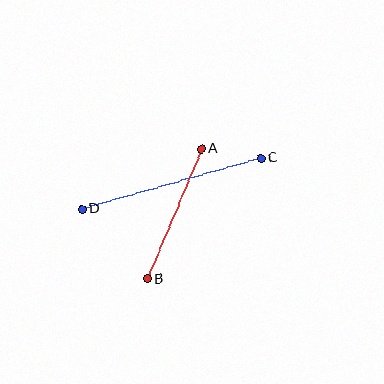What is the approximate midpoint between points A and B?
The midpoint is at approximately (174, 214) pixels.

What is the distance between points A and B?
The distance is approximately 141 pixels.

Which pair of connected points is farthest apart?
Points C and D are farthest apart.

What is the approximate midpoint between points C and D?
The midpoint is at approximately (171, 184) pixels.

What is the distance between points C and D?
The distance is approximately 186 pixels.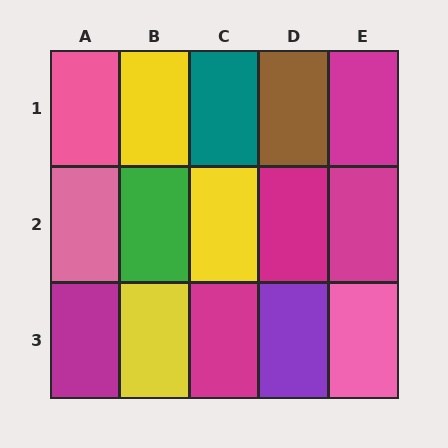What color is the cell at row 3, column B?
Yellow.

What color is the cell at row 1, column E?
Magenta.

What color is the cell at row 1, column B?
Yellow.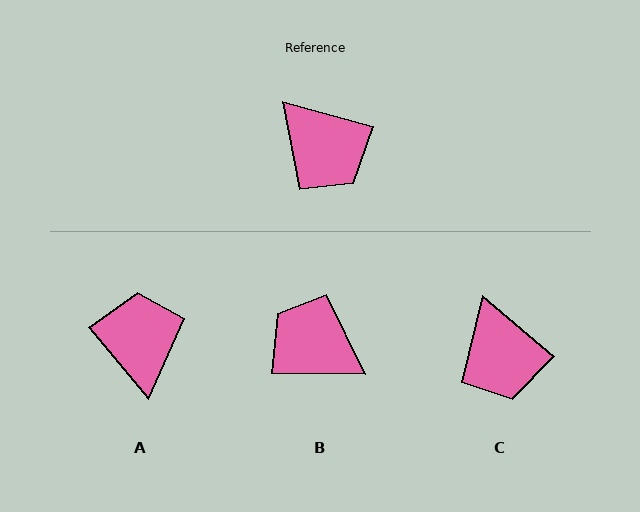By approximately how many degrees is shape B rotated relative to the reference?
Approximately 165 degrees clockwise.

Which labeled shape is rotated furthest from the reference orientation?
B, about 165 degrees away.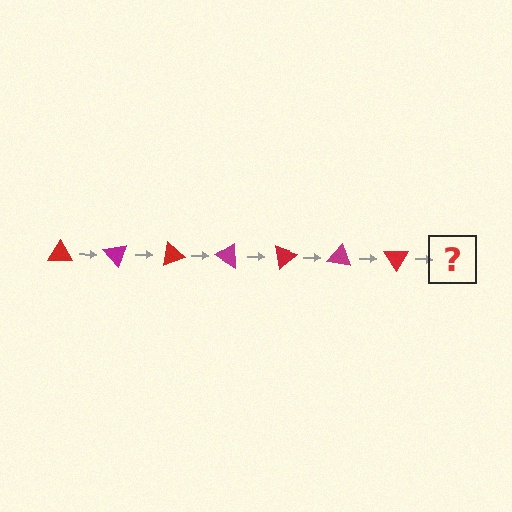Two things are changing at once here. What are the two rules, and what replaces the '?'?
The two rules are that it rotates 50 degrees each step and the color cycles through red and magenta. The '?' should be a magenta triangle, rotated 350 degrees from the start.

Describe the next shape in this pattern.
It should be a magenta triangle, rotated 350 degrees from the start.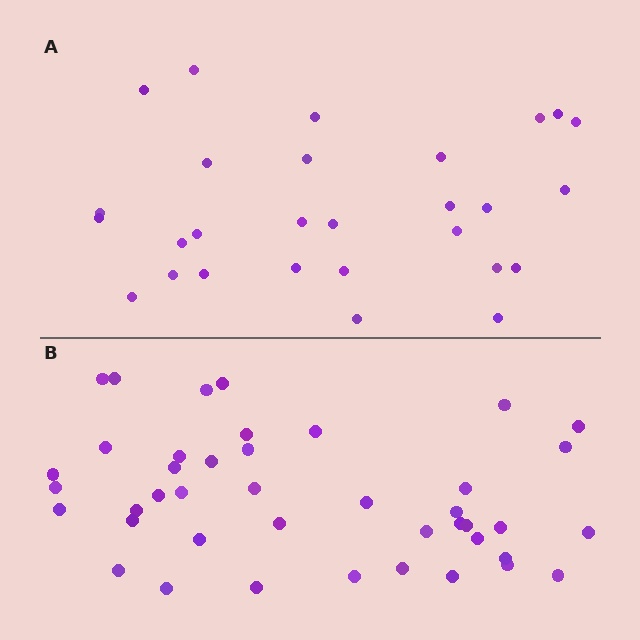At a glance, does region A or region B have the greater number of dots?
Region B (the bottom region) has more dots.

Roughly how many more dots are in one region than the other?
Region B has approximately 15 more dots than region A.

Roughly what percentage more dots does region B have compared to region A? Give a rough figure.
About 50% more.